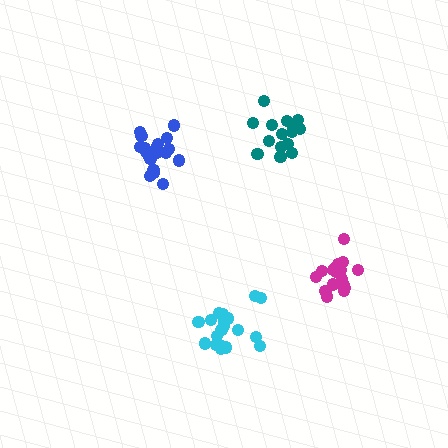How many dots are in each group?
Group 1: 15 dots, Group 2: 20 dots, Group 3: 21 dots, Group 4: 19 dots (75 total).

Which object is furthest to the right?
The magenta cluster is rightmost.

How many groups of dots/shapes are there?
There are 4 groups.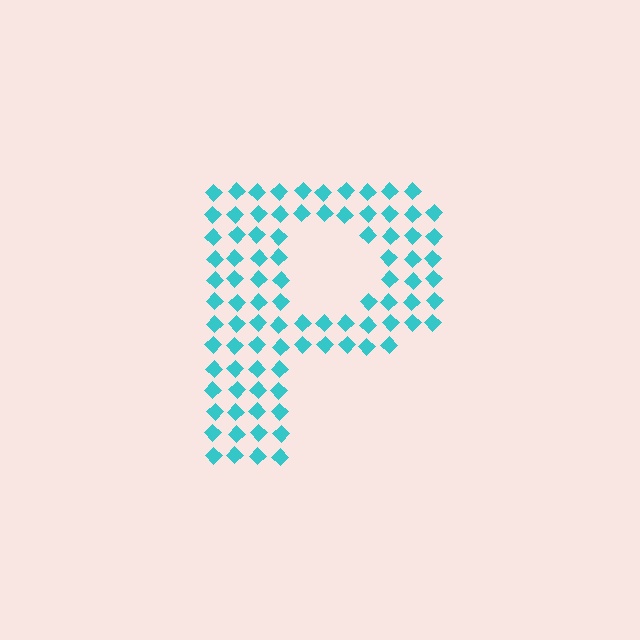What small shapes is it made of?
It is made of small diamonds.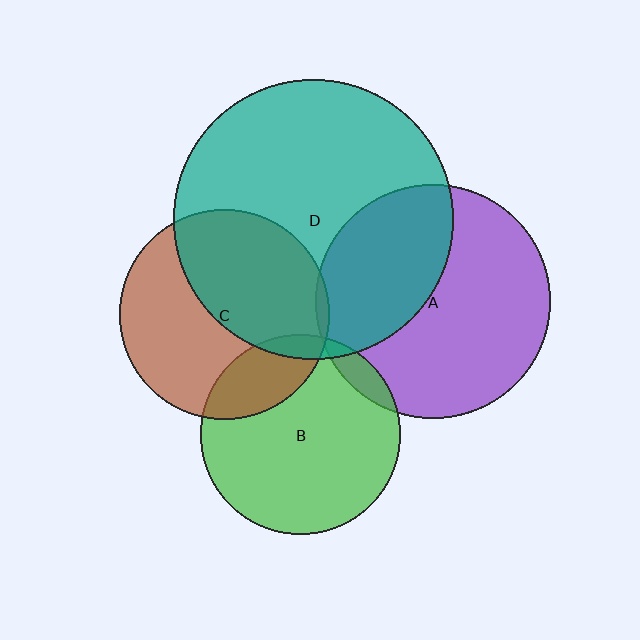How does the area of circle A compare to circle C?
Approximately 1.2 times.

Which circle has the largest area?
Circle D (teal).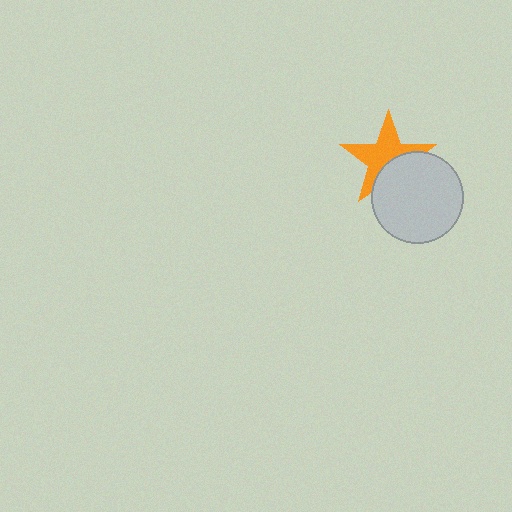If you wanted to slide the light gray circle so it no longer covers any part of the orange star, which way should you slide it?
Slide it toward the lower-right — that is the most direct way to separate the two shapes.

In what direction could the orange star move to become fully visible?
The orange star could move toward the upper-left. That would shift it out from behind the light gray circle entirely.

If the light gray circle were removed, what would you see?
You would see the complete orange star.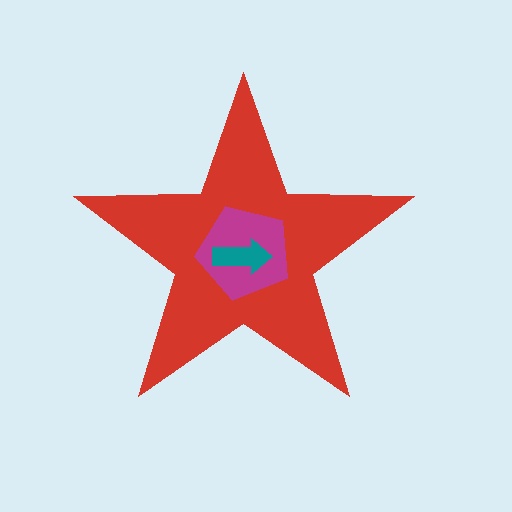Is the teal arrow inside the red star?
Yes.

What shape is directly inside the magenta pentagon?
The teal arrow.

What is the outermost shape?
The red star.